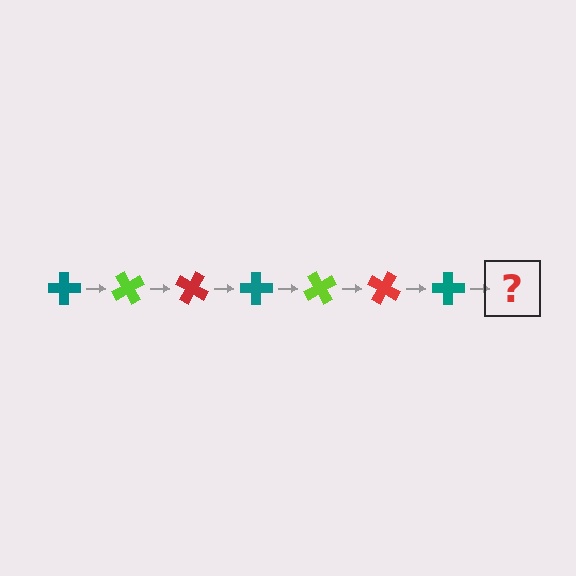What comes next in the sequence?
The next element should be a lime cross, rotated 420 degrees from the start.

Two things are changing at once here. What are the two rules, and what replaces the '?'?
The two rules are that it rotates 60 degrees each step and the color cycles through teal, lime, and red. The '?' should be a lime cross, rotated 420 degrees from the start.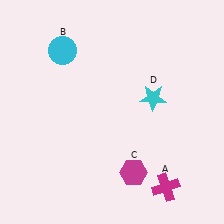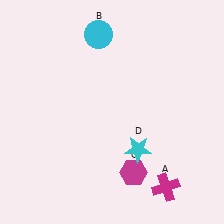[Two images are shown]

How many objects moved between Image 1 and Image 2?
2 objects moved between the two images.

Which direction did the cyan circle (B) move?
The cyan circle (B) moved right.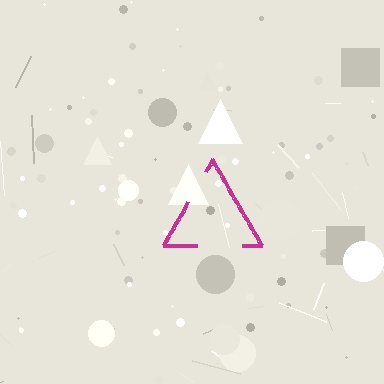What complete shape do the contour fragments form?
The contour fragments form a triangle.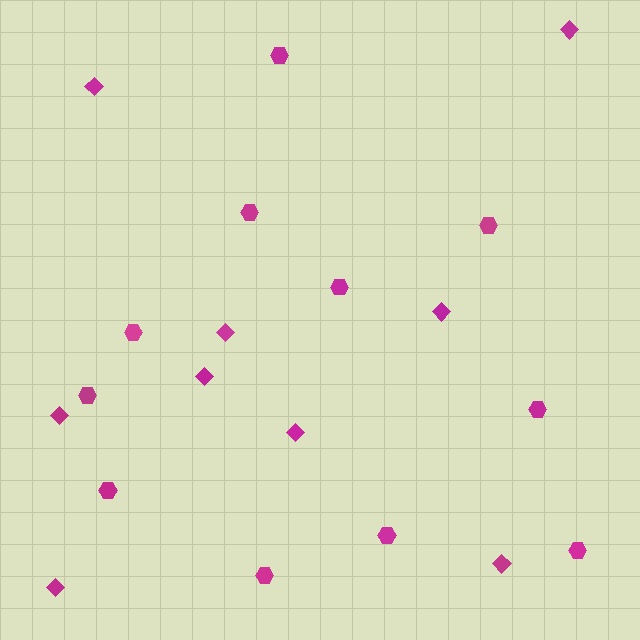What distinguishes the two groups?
There are 2 groups: one group of hexagons (11) and one group of diamonds (9).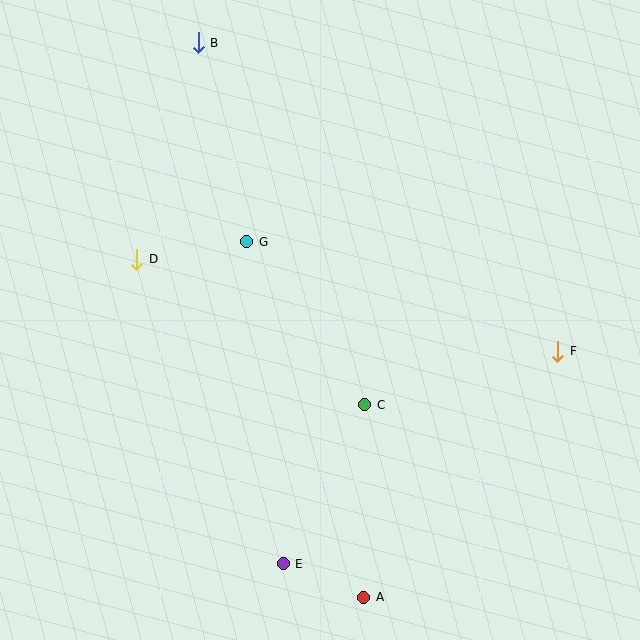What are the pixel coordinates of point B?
Point B is at (198, 43).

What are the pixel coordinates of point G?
Point G is at (247, 242).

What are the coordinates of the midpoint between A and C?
The midpoint between A and C is at (364, 501).